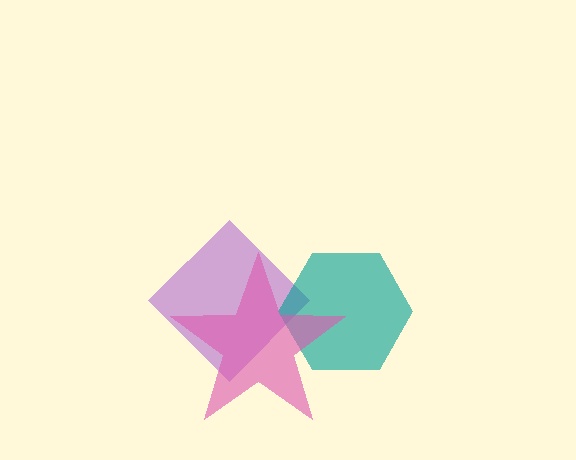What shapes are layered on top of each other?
The layered shapes are: a purple diamond, a teal hexagon, a pink star.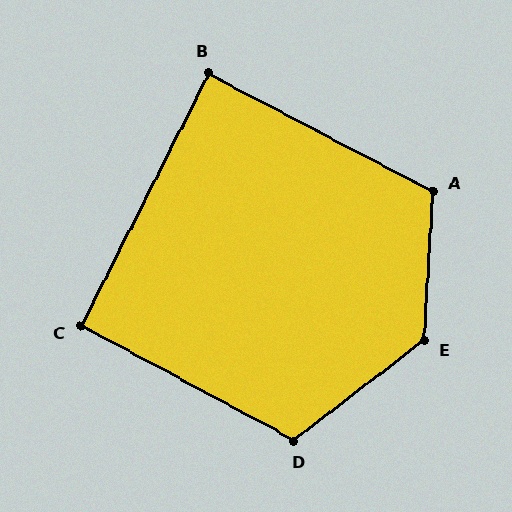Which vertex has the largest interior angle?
E, at approximately 131 degrees.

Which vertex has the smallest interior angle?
B, at approximately 89 degrees.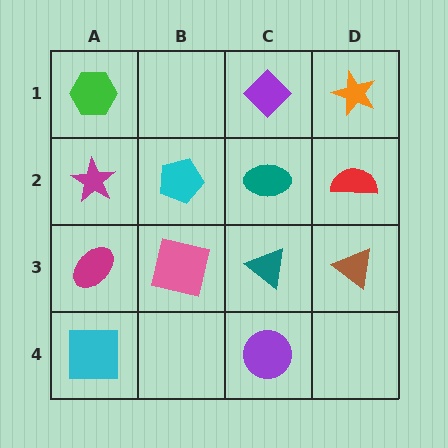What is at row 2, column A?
A magenta star.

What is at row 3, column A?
A magenta ellipse.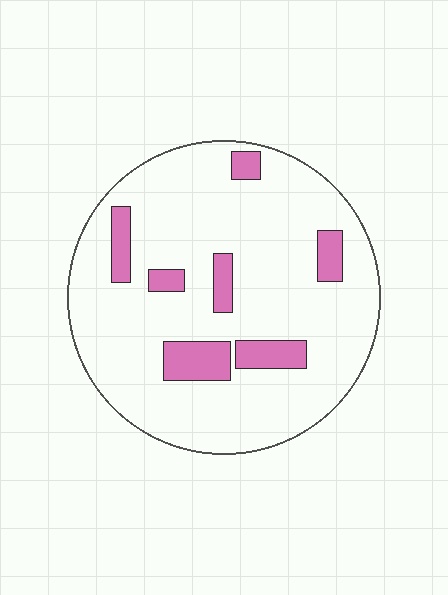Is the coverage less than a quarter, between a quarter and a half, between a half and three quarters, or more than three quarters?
Less than a quarter.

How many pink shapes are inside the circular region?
7.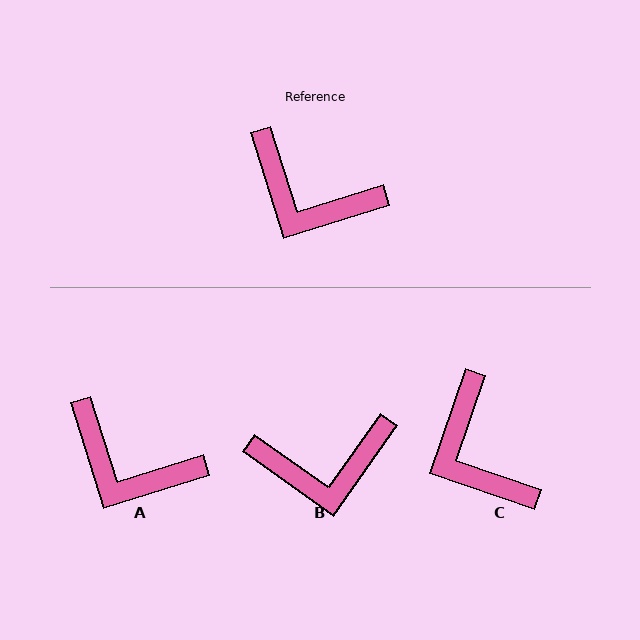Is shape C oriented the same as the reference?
No, it is off by about 37 degrees.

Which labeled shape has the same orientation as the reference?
A.